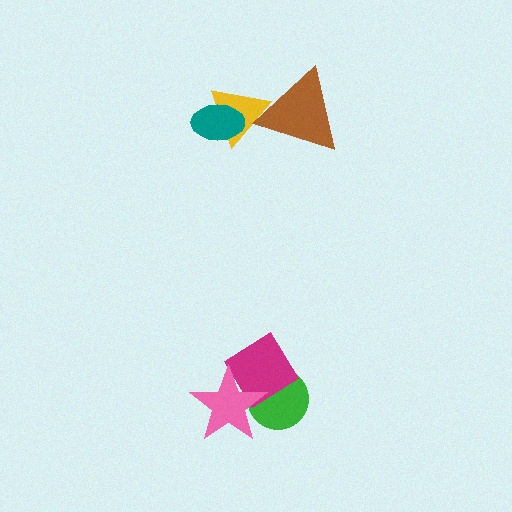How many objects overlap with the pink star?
2 objects overlap with the pink star.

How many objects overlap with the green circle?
2 objects overlap with the green circle.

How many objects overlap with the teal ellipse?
1 object overlaps with the teal ellipse.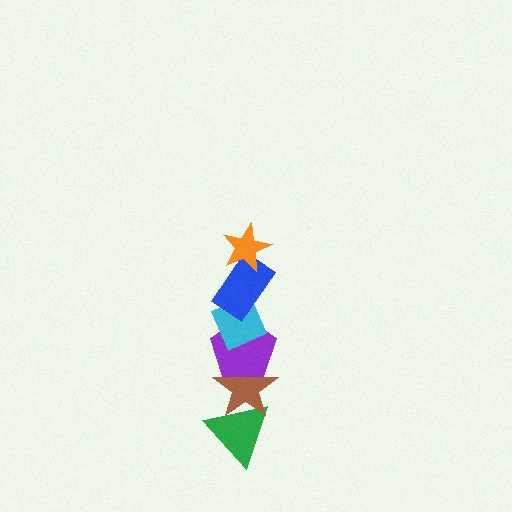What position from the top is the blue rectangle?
The blue rectangle is 2nd from the top.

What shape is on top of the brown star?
The purple pentagon is on top of the brown star.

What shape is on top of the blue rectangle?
The orange star is on top of the blue rectangle.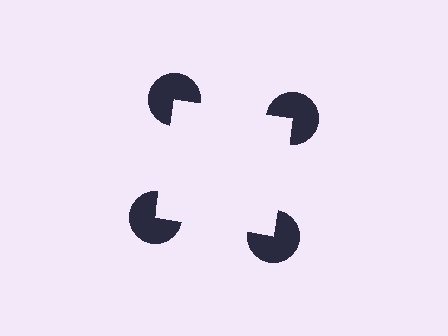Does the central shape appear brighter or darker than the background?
It typically appears slightly brighter than the background, even though no actual brightness change is drawn.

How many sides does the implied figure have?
4 sides.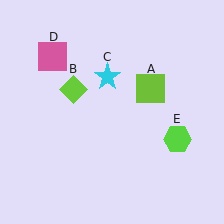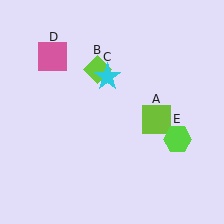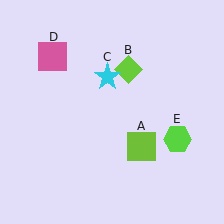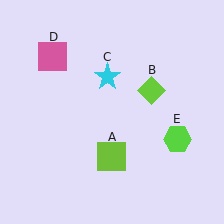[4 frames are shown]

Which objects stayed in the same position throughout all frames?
Cyan star (object C) and pink square (object D) and lime hexagon (object E) remained stationary.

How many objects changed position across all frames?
2 objects changed position: lime square (object A), lime diamond (object B).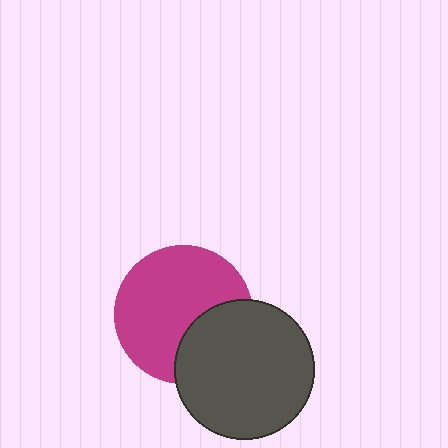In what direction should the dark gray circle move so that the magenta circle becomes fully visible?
The dark gray circle should move toward the lower-right. That is the shortest direction to clear the overlap and leave the magenta circle fully visible.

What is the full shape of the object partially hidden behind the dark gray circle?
The partially hidden object is a magenta circle.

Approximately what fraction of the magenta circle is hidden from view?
Roughly 30% of the magenta circle is hidden behind the dark gray circle.